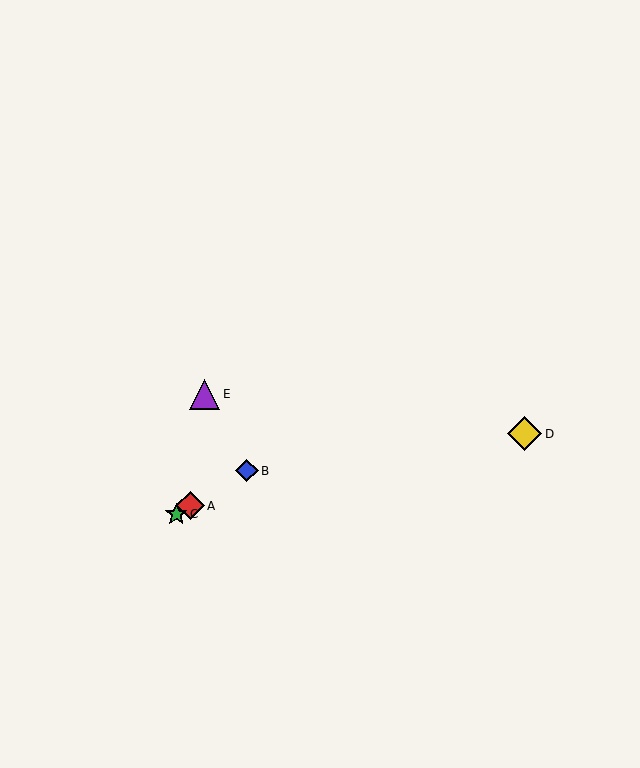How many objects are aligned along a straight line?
3 objects (A, B, C) are aligned along a straight line.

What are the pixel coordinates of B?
Object B is at (247, 471).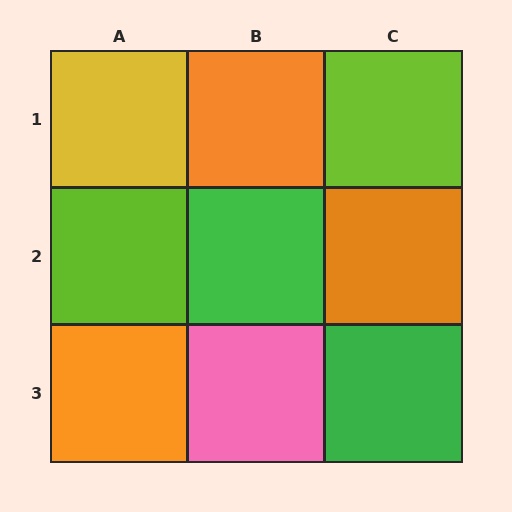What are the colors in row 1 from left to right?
Yellow, orange, lime.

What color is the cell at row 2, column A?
Lime.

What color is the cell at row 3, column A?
Orange.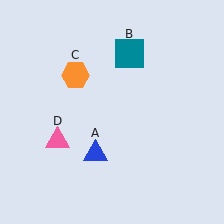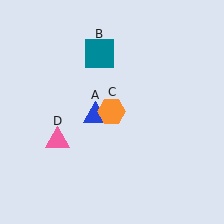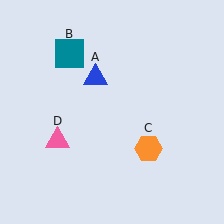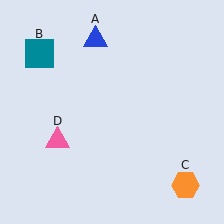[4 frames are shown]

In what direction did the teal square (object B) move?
The teal square (object B) moved left.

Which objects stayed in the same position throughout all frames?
Pink triangle (object D) remained stationary.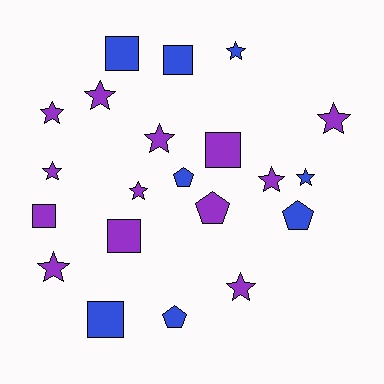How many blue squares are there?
There are 3 blue squares.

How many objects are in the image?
There are 21 objects.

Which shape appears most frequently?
Star, with 11 objects.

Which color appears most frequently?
Purple, with 13 objects.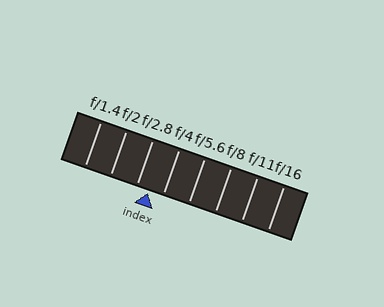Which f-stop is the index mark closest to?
The index mark is closest to f/2.8.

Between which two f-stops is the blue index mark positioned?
The index mark is between f/2.8 and f/4.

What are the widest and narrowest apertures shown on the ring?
The widest aperture shown is f/1.4 and the narrowest is f/16.